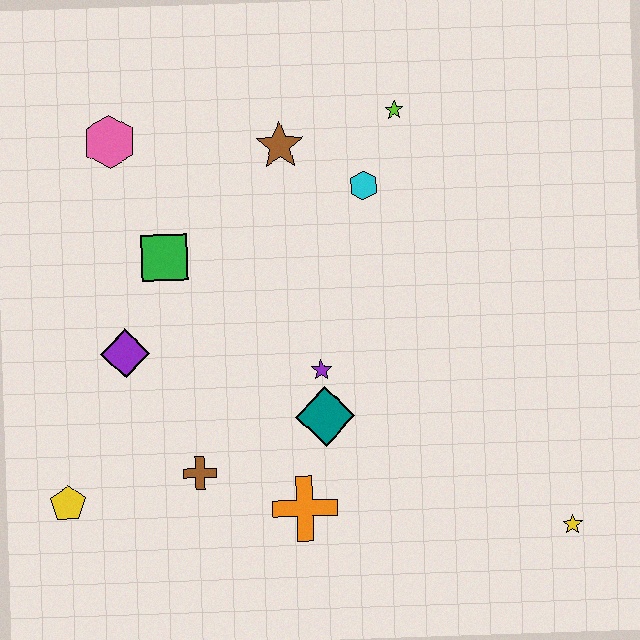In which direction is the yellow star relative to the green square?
The yellow star is to the right of the green square.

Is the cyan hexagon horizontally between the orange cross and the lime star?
Yes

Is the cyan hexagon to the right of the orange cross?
Yes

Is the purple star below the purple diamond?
Yes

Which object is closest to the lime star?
The cyan hexagon is closest to the lime star.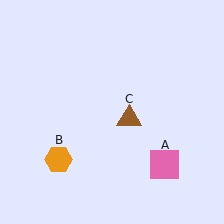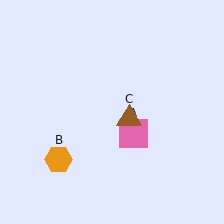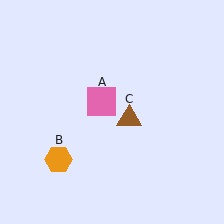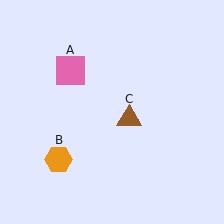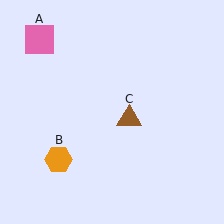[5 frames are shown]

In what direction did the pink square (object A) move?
The pink square (object A) moved up and to the left.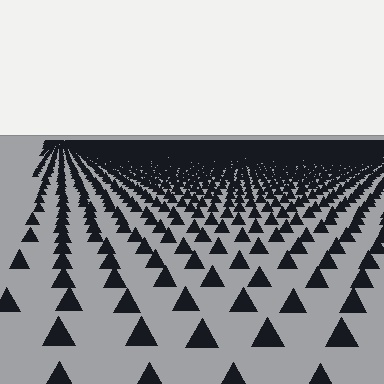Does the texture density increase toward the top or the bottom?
Density increases toward the top.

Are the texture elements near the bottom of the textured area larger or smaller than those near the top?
Larger. Near the bottom, elements are closer to the viewer and appear at a bigger on-screen size.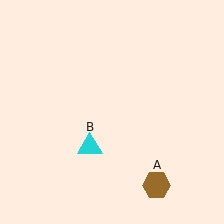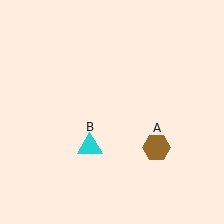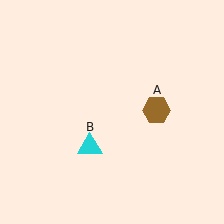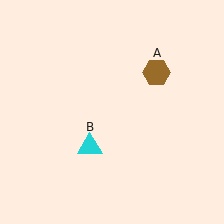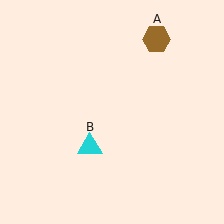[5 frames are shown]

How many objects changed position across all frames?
1 object changed position: brown hexagon (object A).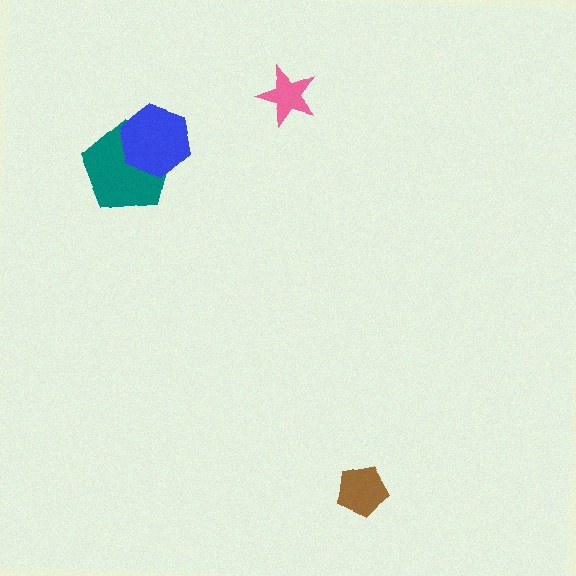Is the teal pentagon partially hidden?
Yes, it is partially covered by another shape.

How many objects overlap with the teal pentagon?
1 object overlaps with the teal pentagon.